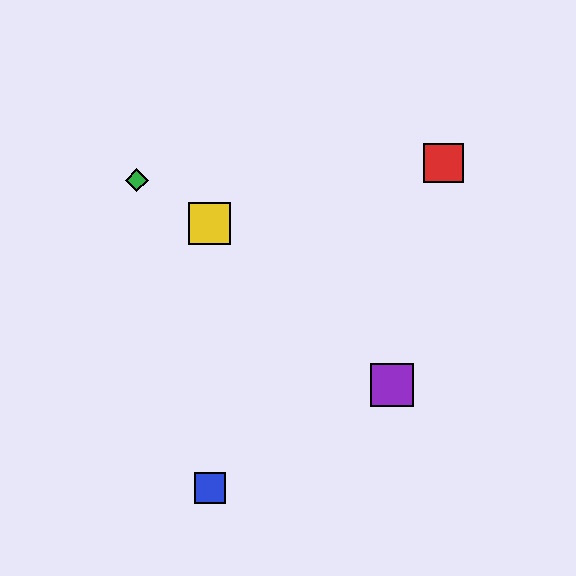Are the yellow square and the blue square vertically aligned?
Yes, both are at x≈210.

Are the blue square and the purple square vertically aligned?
No, the blue square is at x≈210 and the purple square is at x≈392.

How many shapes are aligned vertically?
2 shapes (the blue square, the yellow square) are aligned vertically.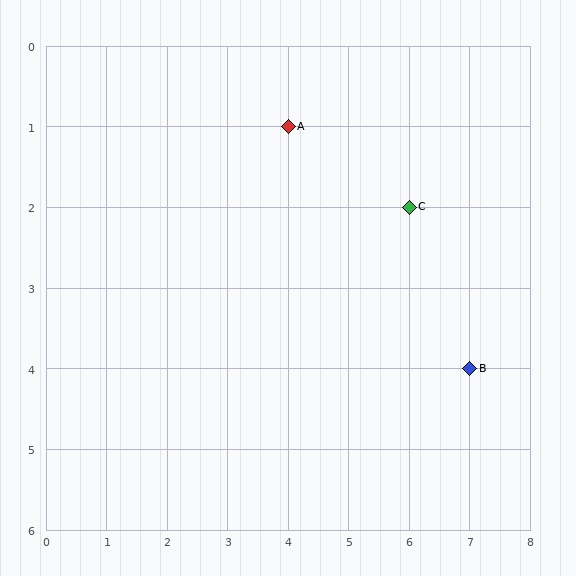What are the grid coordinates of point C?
Point C is at grid coordinates (6, 2).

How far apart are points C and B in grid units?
Points C and B are 1 column and 2 rows apart (about 2.2 grid units diagonally).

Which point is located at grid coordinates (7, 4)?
Point B is at (7, 4).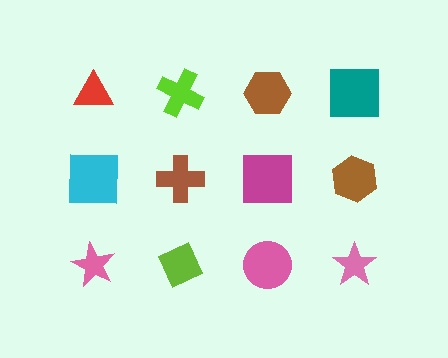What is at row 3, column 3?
A pink circle.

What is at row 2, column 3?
A magenta square.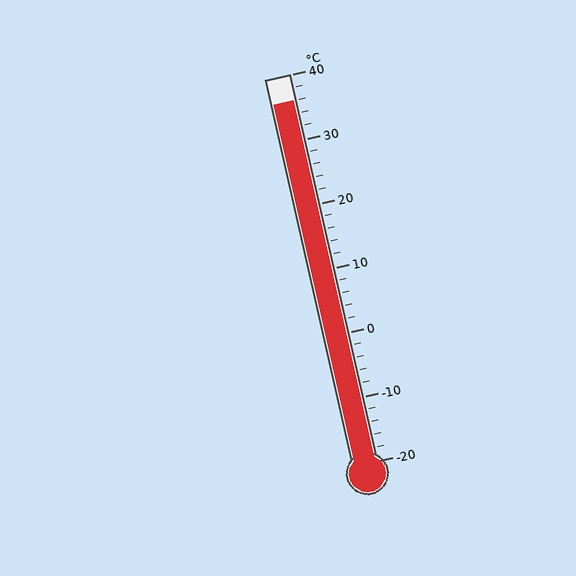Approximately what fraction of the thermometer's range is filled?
The thermometer is filled to approximately 95% of its range.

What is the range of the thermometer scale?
The thermometer scale ranges from -20°C to 40°C.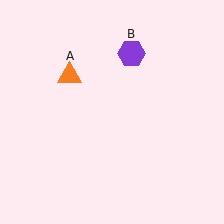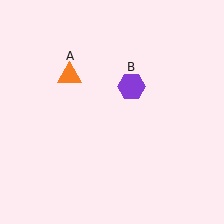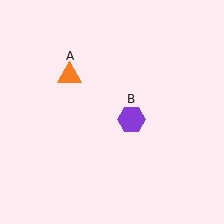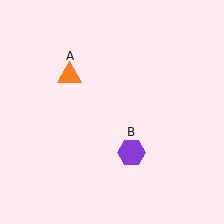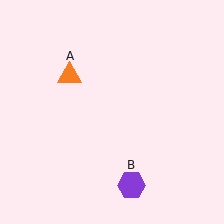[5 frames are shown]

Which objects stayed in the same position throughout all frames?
Orange triangle (object A) remained stationary.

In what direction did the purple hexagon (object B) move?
The purple hexagon (object B) moved down.